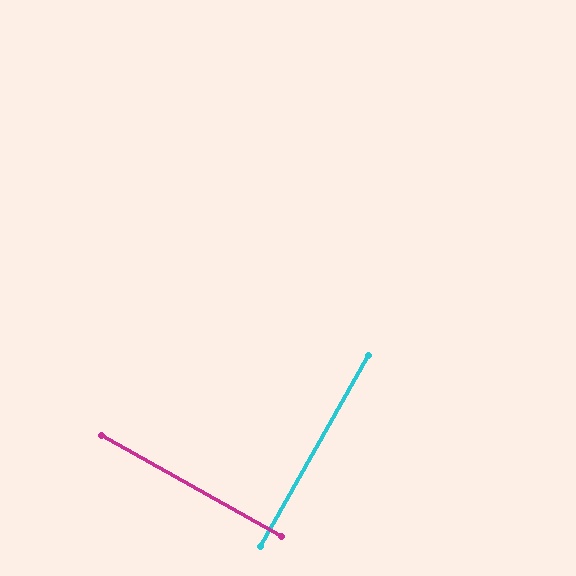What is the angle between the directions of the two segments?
Approximately 90 degrees.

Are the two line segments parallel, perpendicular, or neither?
Perpendicular — they meet at approximately 90°.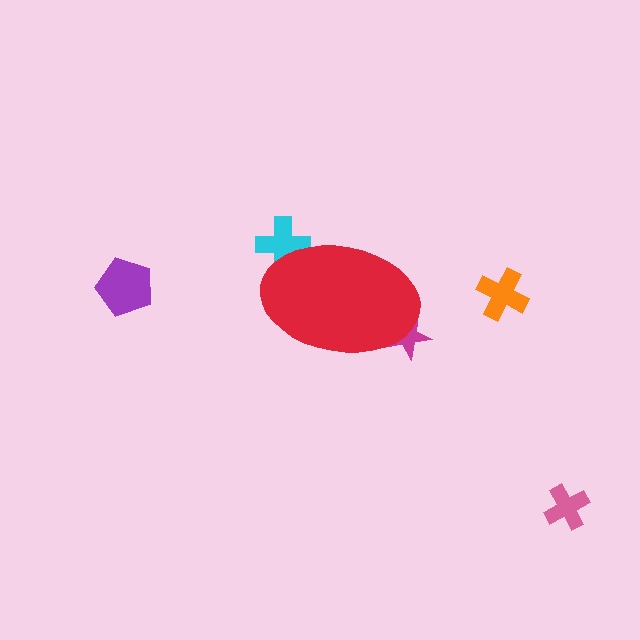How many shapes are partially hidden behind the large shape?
2 shapes are partially hidden.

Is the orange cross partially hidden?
No, the orange cross is fully visible.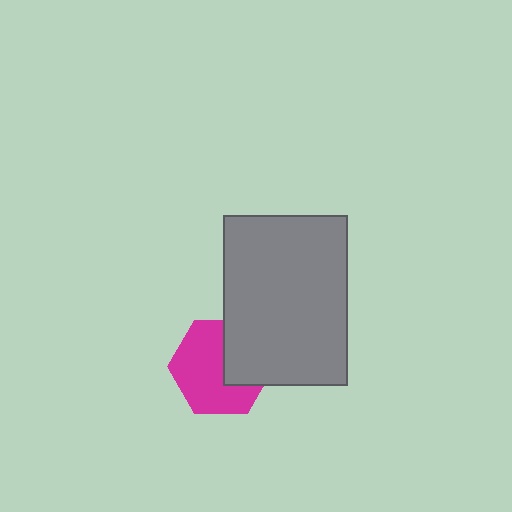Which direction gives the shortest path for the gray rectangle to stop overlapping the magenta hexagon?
Moving toward the upper-right gives the shortest separation.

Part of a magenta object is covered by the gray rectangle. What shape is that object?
It is a hexagon.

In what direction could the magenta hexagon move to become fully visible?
The magenta hexagon could move toward the lower-left. That would shift it out from behind the gray rectangle entirely.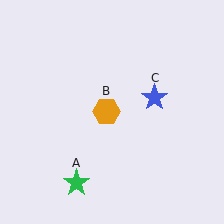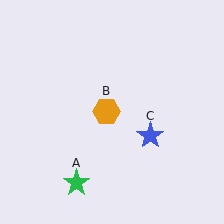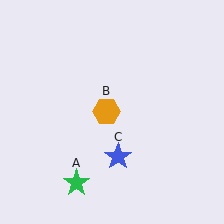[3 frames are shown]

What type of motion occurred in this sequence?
The blue star (object C) rotated clockwise around the center of the scene.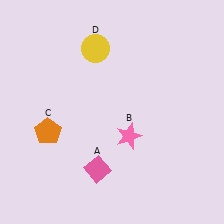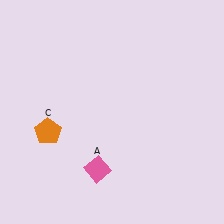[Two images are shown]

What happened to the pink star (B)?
The pink star (B) was removed in Image 2. It was in the bottom-right area of Image 1.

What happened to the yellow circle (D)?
The yellow circle (D) was removed in Image 2. It was in the top-left area of Image 1.